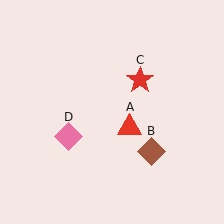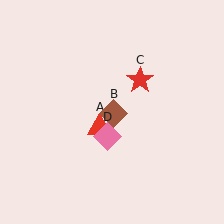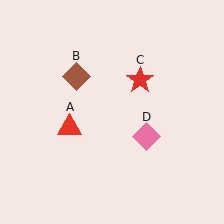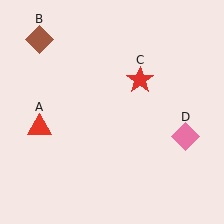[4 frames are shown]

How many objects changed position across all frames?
3 objects changed position: red triangle (object A), brown diamond (object B), pink diamond (object D).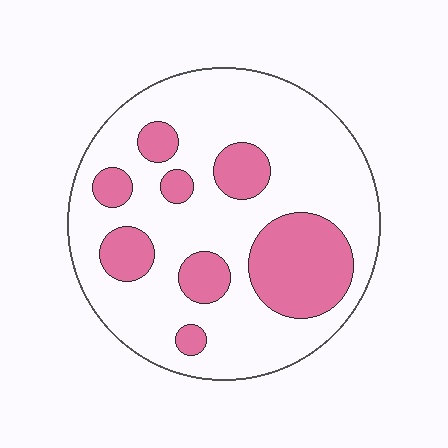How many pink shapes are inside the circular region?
8.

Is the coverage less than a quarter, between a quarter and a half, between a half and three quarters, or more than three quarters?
Between a quarter and a half.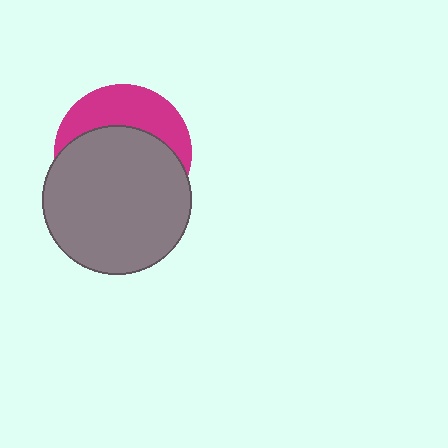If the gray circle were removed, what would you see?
You would see the complete magenta circle.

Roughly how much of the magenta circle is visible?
A small part of it is visible (roughly 36%).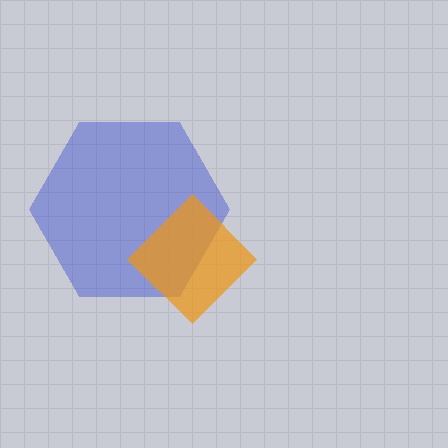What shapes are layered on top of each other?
The layered shapes are: a blue hexagon, an orange diamond.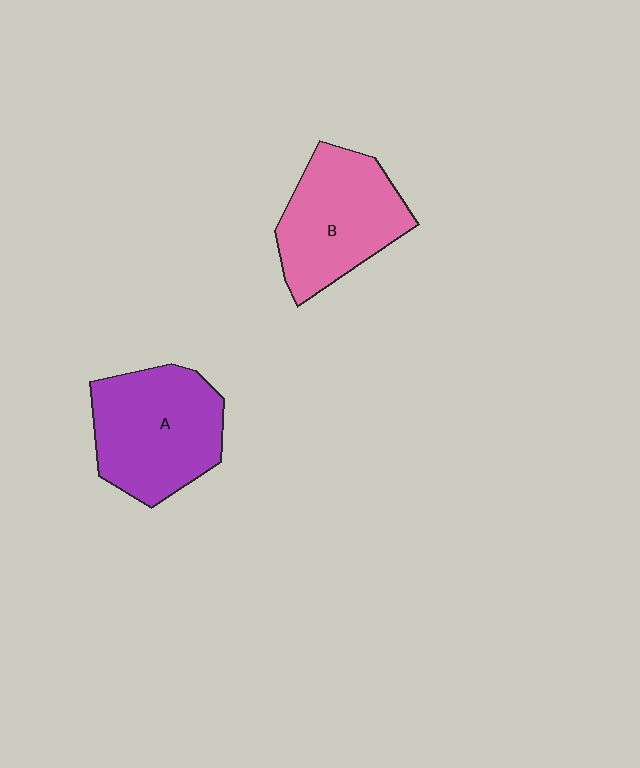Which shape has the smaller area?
Shape B (pink).